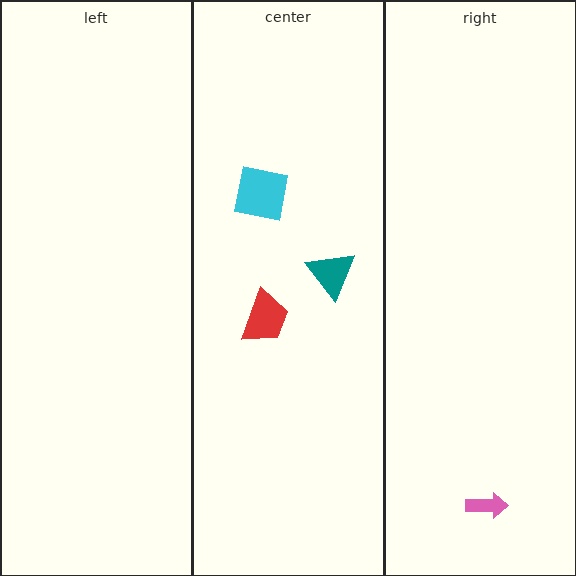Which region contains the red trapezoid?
The center region.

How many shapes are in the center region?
3.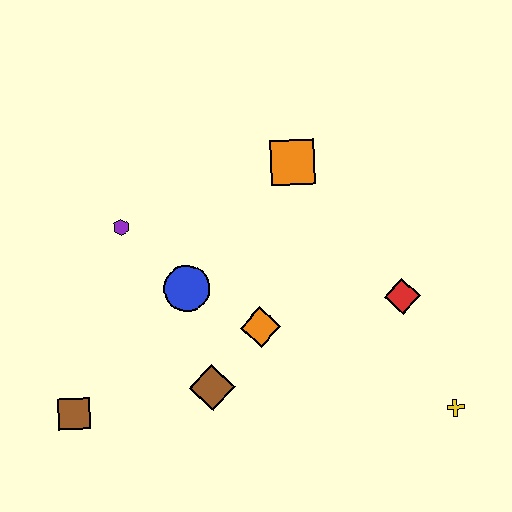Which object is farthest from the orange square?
The brown square is farthest from the orange square.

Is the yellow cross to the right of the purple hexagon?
Yes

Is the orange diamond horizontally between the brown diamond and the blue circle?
No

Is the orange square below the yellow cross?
No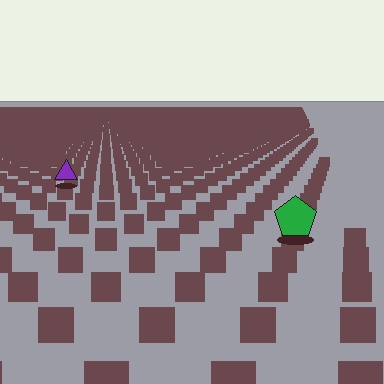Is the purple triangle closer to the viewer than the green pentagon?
No. The green pentagon is closer — you can tell from the texture gradient: the ground texture is coarser near it.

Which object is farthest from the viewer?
The purple triangle is farthest from the viewer. It appears smaller and the ground texture around it is denser.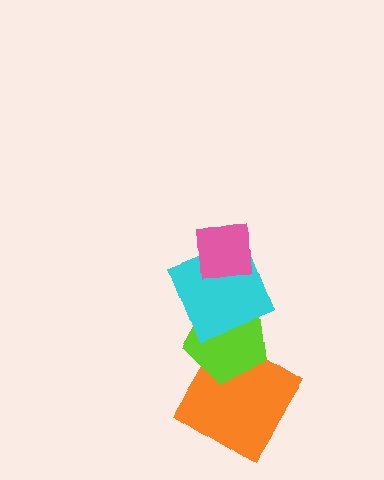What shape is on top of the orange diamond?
The lime pentagon is on top of the orange diamond.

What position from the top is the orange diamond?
The orange diamond is 4th from the top.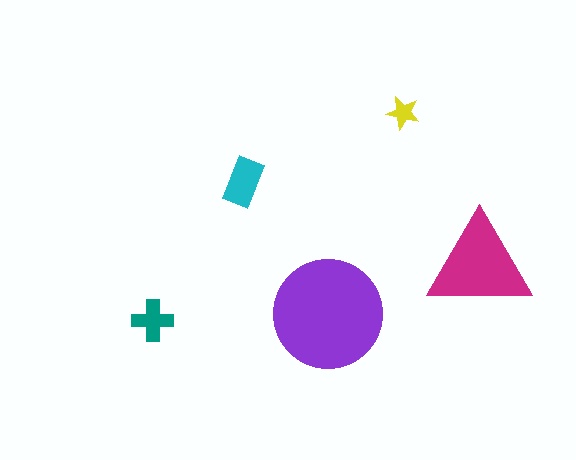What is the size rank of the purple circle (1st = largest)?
1st.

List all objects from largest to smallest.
The purple circle, the magenta triangle, the cyan rectangle, the teal cross, the yellow star.